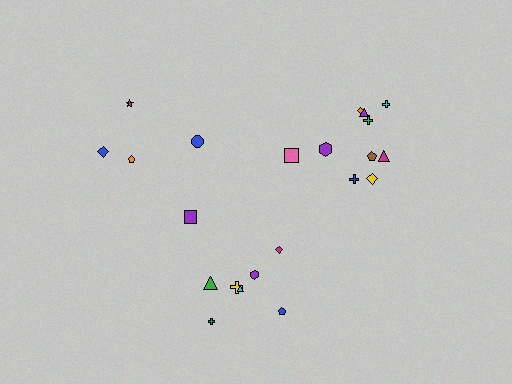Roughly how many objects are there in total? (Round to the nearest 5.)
Roughly 20 objects in total.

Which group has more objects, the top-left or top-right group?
The top-right group.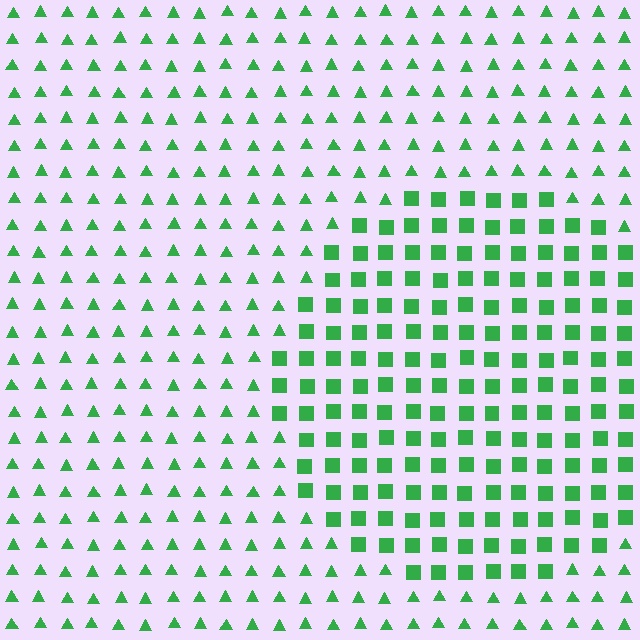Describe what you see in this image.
The image is filled with small green elements arranged in a uniform grid. A circle-shaped region contains squares, while the surrounding area contains triangles. The boundary is defined purely by the change in element shape.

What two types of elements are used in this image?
The image uses squares inside the circle region and triangles outside it.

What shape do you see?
I see a circle.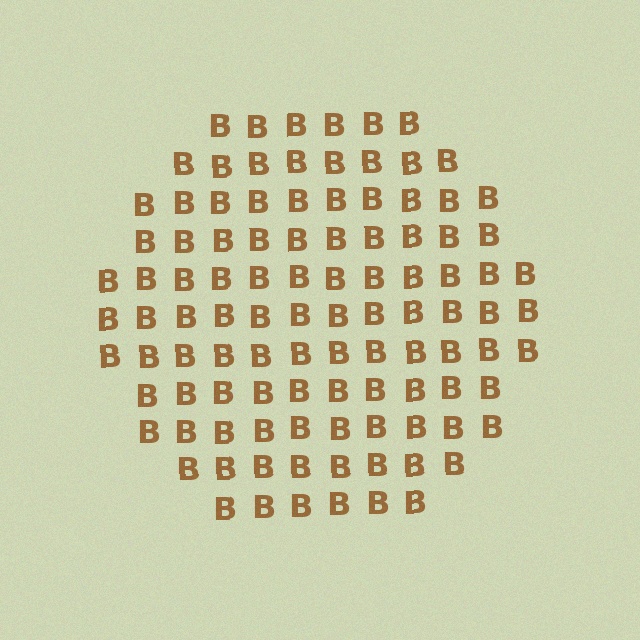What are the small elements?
The small elements are letter B's.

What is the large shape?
The large shape is a circle.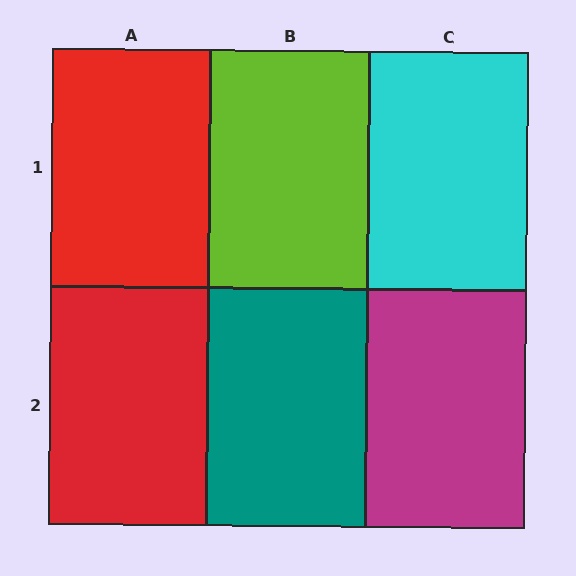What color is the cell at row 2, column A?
Red.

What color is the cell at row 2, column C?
Magenta.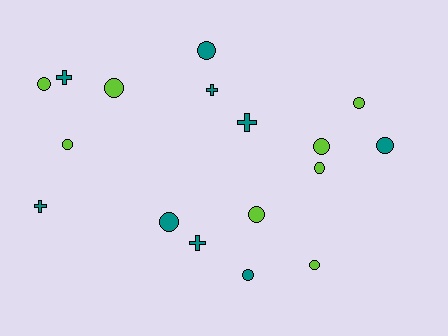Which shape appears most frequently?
Circle, with 12 objects.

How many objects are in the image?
There are 17 objects.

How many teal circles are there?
There are 4 teal circles.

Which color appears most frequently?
Teal, with 9 objects.